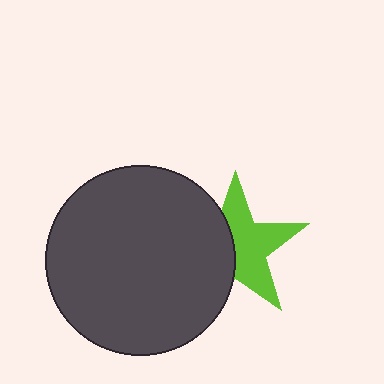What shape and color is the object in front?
The object in front is a dark gray circle.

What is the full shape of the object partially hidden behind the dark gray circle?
The partially hidden object is a lime star.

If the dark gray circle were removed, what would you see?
You would see the complete lime star.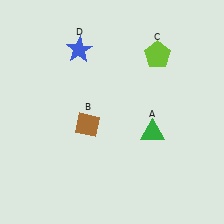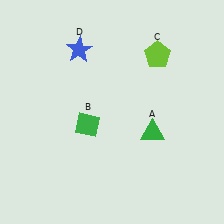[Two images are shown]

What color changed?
The diamond (B) changed from brown in Image 1 to green in Image 2.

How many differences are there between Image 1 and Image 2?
There is 1 difference between the two images.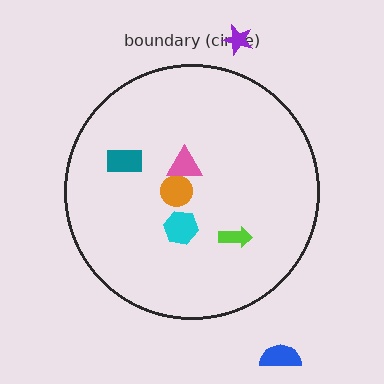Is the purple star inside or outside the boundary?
Outside.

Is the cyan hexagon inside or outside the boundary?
Inside.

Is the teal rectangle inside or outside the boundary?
Inside.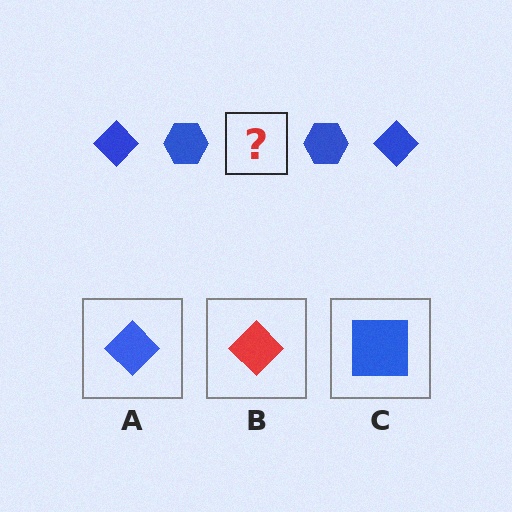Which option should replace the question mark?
Option A.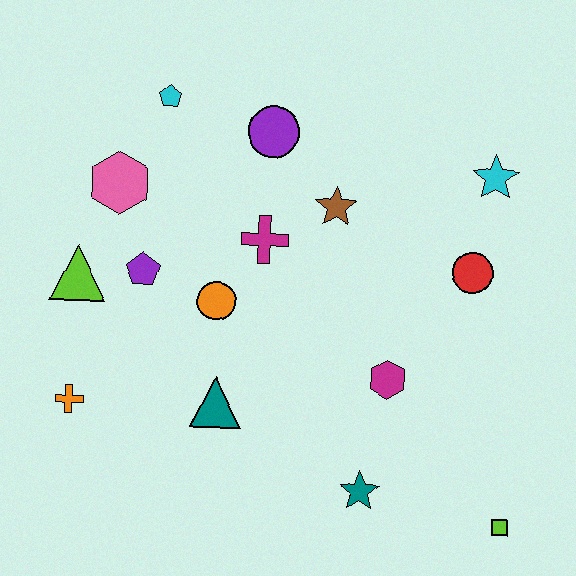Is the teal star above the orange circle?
No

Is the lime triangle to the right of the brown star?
No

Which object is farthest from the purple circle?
The lime square is farthest from the purple circle.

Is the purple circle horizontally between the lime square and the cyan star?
No